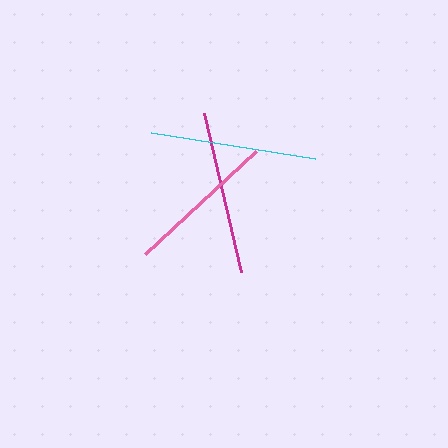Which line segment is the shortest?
The pink line is the shortest at approximately 151 pixels.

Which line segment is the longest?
The cyan line is the longest at approximately 166 pixels.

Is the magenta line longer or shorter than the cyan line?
The cyan line is longer than the magenta line.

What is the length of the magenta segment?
The magenta segment is approximately 163 pixels long.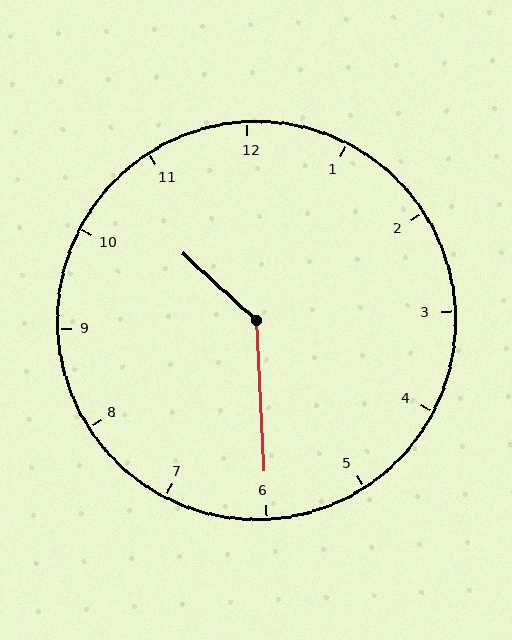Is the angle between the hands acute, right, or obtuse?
It is obtuse.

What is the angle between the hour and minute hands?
Approximately 135 degrees.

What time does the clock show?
10:30.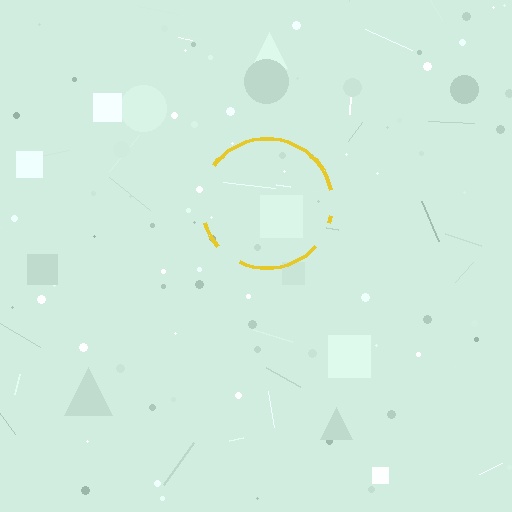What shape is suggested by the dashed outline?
The dashed outline suggests a circle.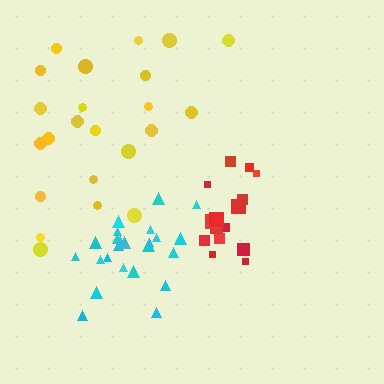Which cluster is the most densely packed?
Red.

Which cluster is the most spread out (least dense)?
Yellow.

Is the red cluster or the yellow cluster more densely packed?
Red.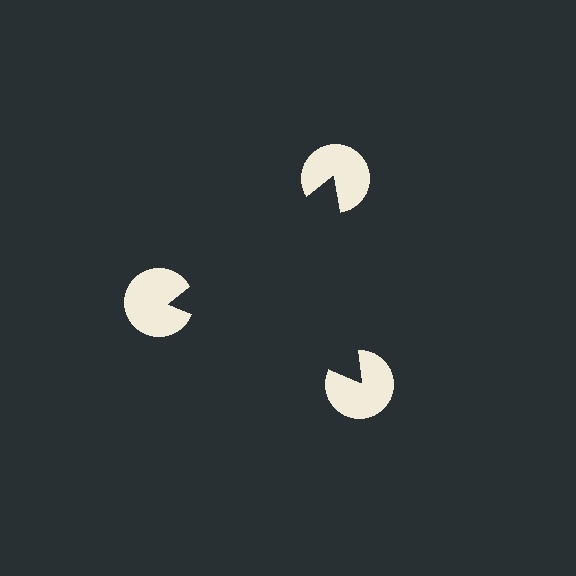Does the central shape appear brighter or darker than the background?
It typically appears slightly darker than the background, even though no actual brightness change is drawn.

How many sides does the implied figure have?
3 sides.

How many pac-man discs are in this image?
There are 3 — one at each vertex of the illusory triangle.